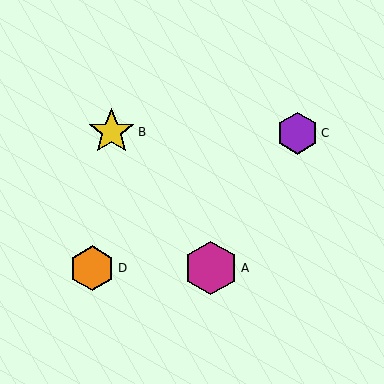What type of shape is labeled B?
Shape B is a yellow star.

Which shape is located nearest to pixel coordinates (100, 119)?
The yellow star (labeled B) at (111, 132) is nearest to that location.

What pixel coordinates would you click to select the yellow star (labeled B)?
Click at (111, 132) to select the yellow star B.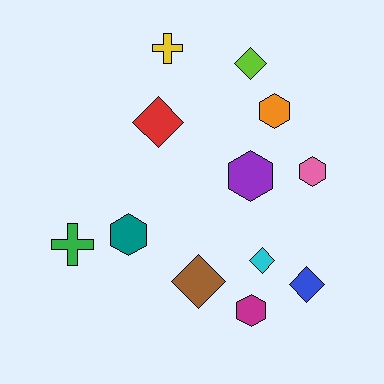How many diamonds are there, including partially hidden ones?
There are 5 diamonds.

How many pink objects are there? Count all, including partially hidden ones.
There is 1 pink object.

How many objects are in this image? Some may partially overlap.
There are 12 objects.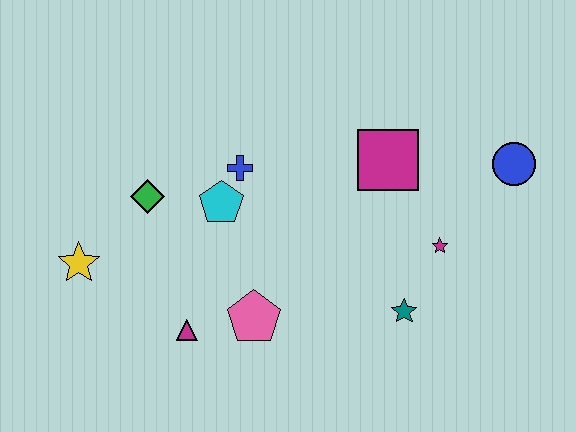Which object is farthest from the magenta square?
The yellow star is farthest from the magenta square.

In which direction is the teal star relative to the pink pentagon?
The teal star is to the right of the pink pentagon.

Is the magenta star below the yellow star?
No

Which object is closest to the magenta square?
The magenta star is closest to the magenta square.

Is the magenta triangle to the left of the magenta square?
Yes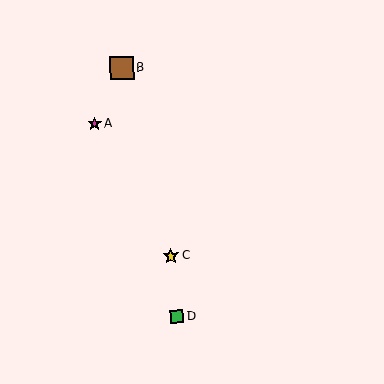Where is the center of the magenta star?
The center of the magenta star is at (95, 124).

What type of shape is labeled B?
Shape B is a brown square.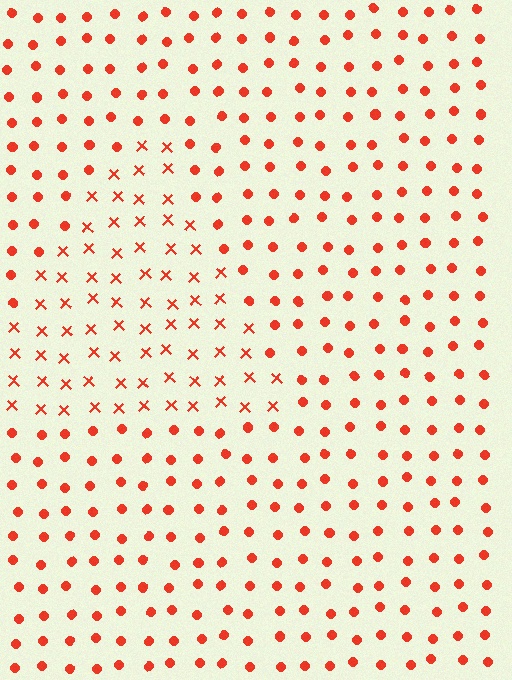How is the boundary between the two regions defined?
The boundary is defined by a change in element shape: X marks inside vs. circles outside. All elements share the same color and spacing.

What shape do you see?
I see a triangle.